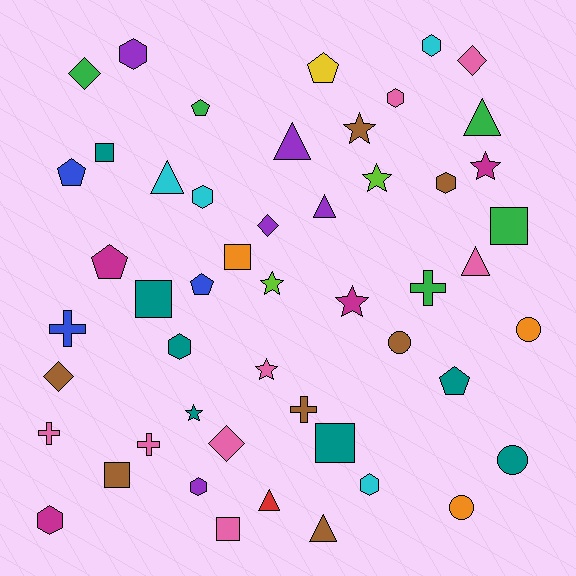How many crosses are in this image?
There are 5 crosses.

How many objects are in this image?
There are 50 objects.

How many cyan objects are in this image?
There are 4 cyan objects.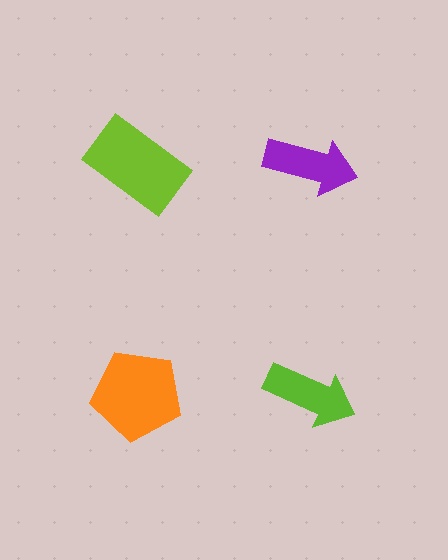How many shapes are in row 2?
2 shapes.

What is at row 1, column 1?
A lime rectangle.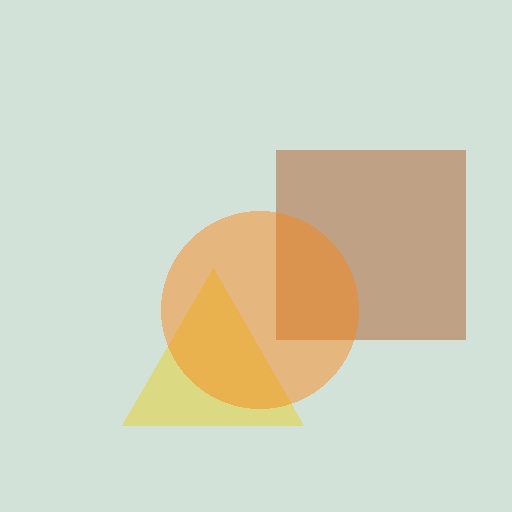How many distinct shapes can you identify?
There are 3 distinct shapes: a yellow triangle, a brown square, an orange circle.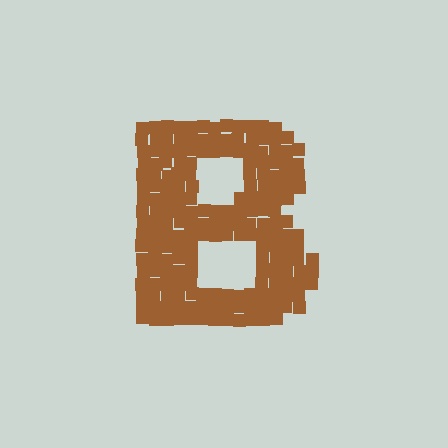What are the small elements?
The small elements are squares.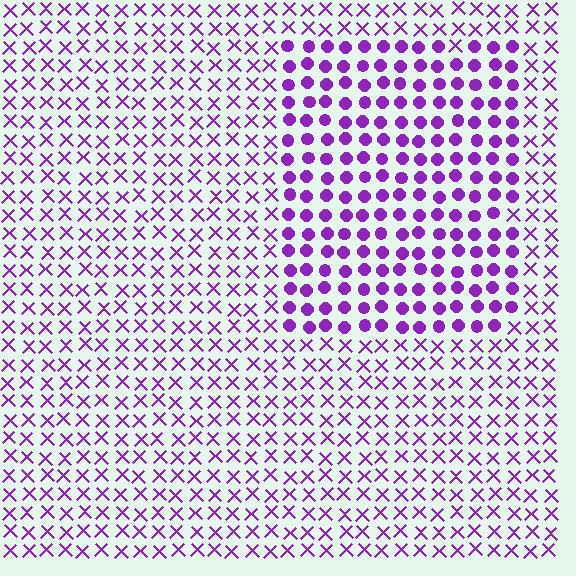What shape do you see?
I see a rectangle.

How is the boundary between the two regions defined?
The boundary is defined by a change in element shape: circles inside vs. X marks outside. All elements share the same color and spacing.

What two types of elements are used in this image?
The image uses circles inside the rectangle region and X marks outside it.